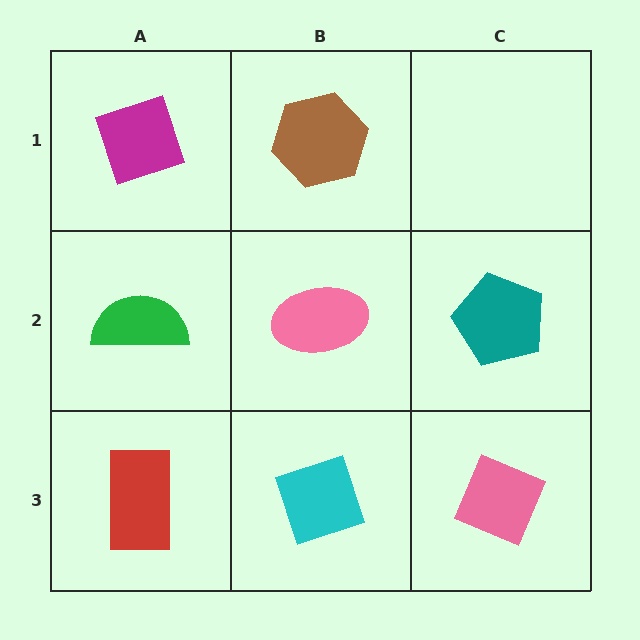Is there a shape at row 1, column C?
No, that cell is empty.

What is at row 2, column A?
A green semicircle.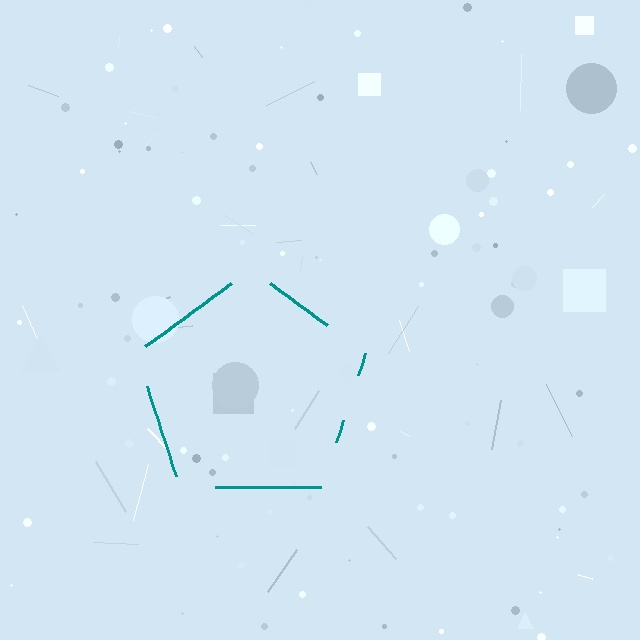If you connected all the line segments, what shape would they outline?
They would outline a pentagon.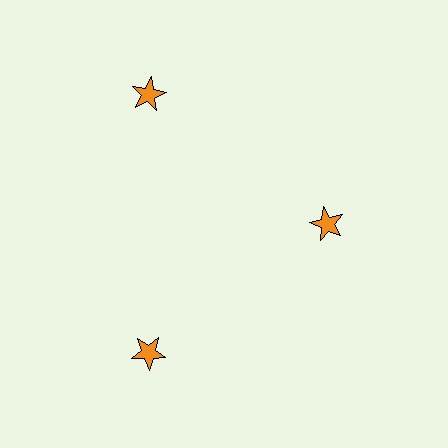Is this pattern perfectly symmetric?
No. The 3 orange stars are arranged in a ring, but one element near the 3 o'clock position is pulled inward toward the center, breaking the 3-fold rotational symmetry.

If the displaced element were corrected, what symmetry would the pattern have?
It would have 3-fold rotational symmetry — the pattern would map onto itself every 120 degrees.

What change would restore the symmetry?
The symmetry would be restored by moving it outward, back onto the ring so that all 3 stars sit at equal angles and equal distance from the center.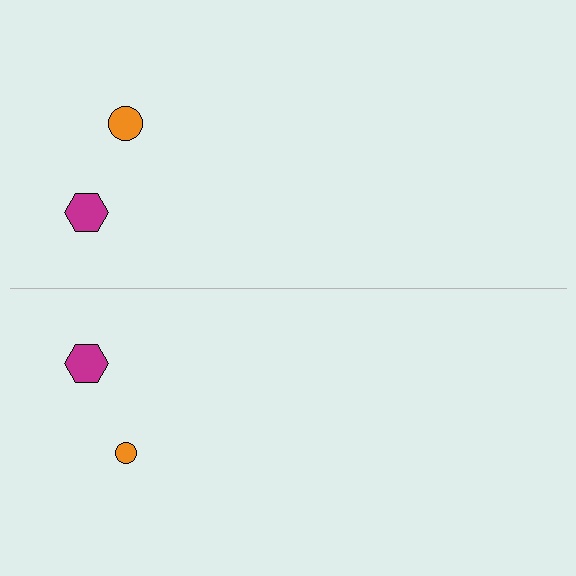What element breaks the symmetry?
The orange circle on the bottom side has a different size than its mirror counterpart.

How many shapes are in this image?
There are 4 shapes in this image.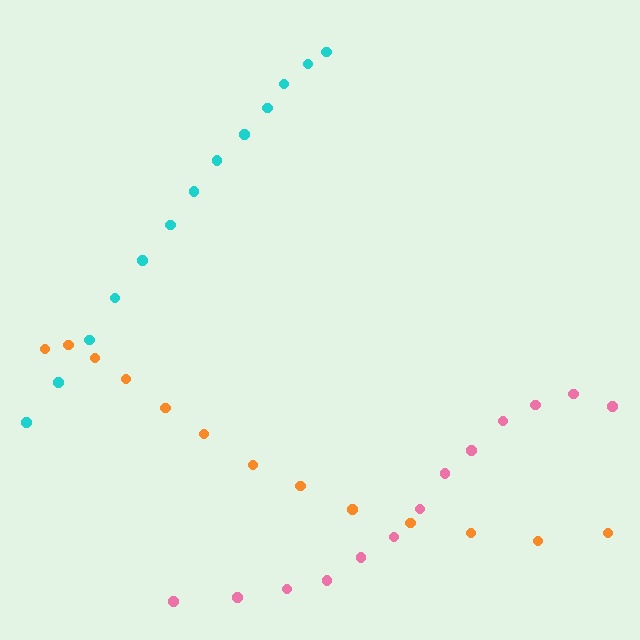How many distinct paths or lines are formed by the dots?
There are 3 distinct paths.